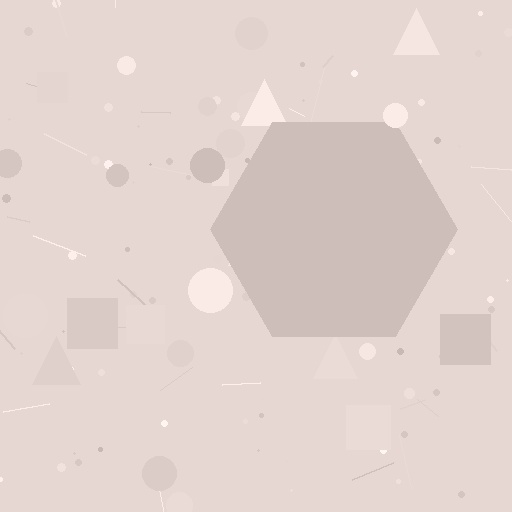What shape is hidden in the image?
A hexagon is hidden in the image.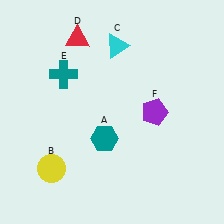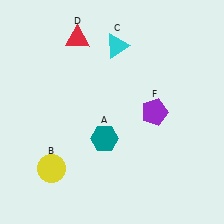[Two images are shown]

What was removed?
The teal cross (E) was removed in Image 2.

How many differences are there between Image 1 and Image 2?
There is 1 difference between the two images.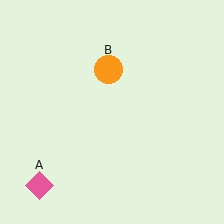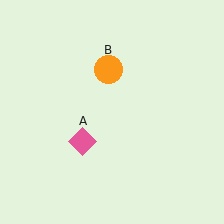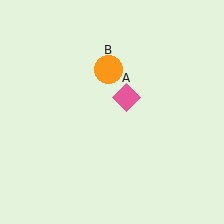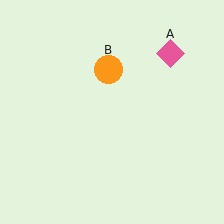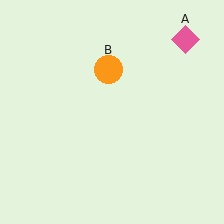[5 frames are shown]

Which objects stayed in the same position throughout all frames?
Orange circle (object B) remained stationary.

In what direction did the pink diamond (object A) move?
The pink diamond (object A) moved up and to the right.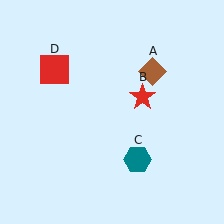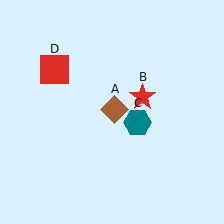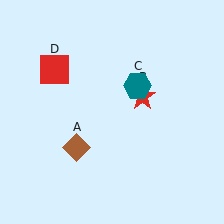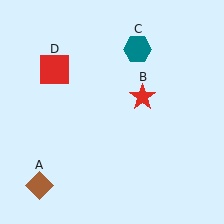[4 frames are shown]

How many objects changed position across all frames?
2 objects changed position: brown diamond (object A), teal hexagon (object C).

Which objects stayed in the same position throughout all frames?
Red star (object B) and red square (object D) remained stationary.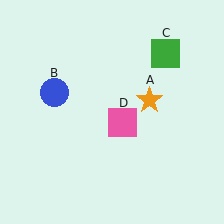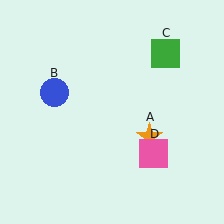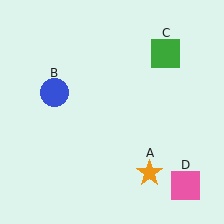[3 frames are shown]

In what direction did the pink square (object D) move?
The pink square (object D) moved down and to the right.